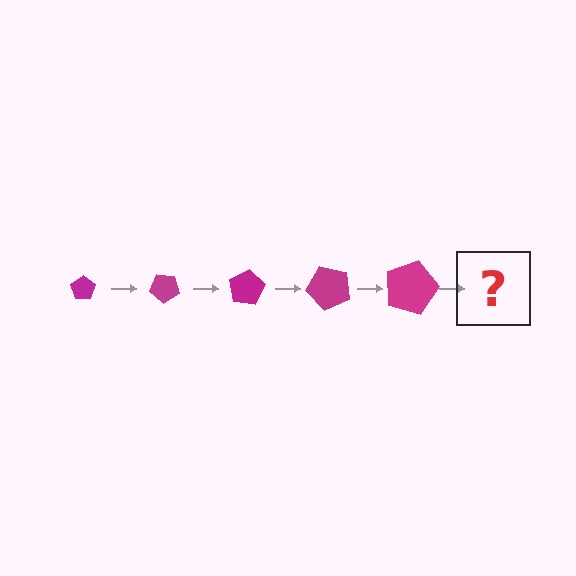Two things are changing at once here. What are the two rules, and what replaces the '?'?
The two rules are that the pentagon grows larger each step and it rotates 40 degrees each step. The '?' should be a pentagon, larger than the previous one and rotated 200 degrees from the start.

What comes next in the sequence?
The next element should be a pentagon, larger than the previous one and rotated 200 degrees from the start.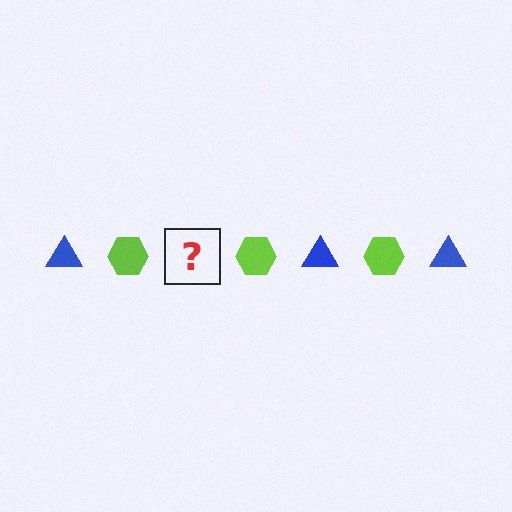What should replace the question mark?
The question mark should be replaced with a blue triangle.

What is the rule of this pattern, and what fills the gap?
The rule is that the pattern alternates between blue triangle and lime hexagon. The gap should be filled with a blue triangle.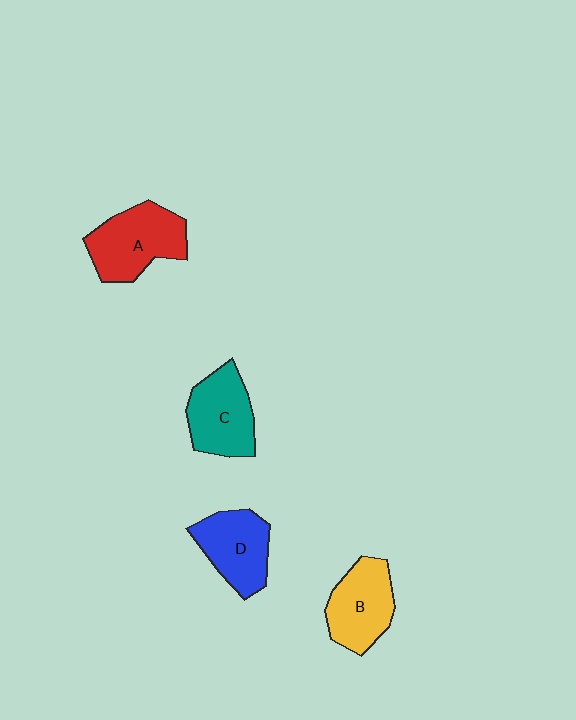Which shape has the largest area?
Shape A (red).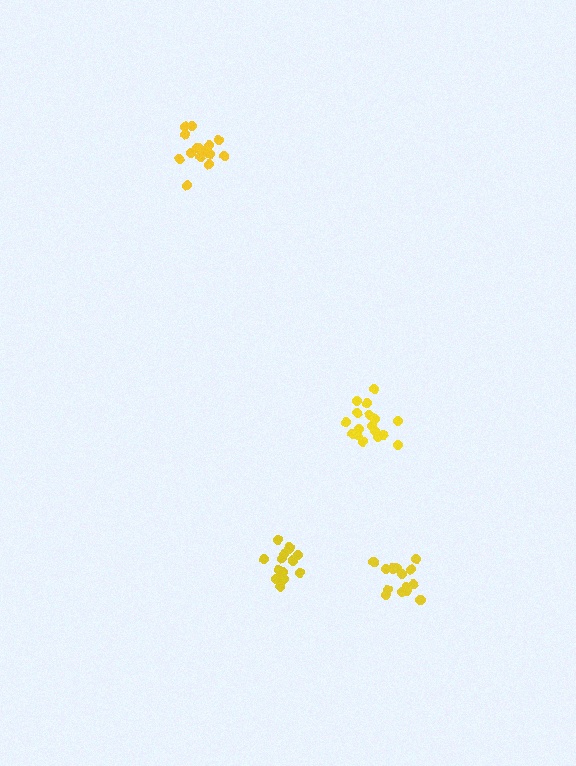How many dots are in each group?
Group 1: 14 dots, Group 2: 15 dots, Group 3: 14 dots, Group 4: 17 dots (60 total).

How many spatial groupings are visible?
There are 4 spatial groupings.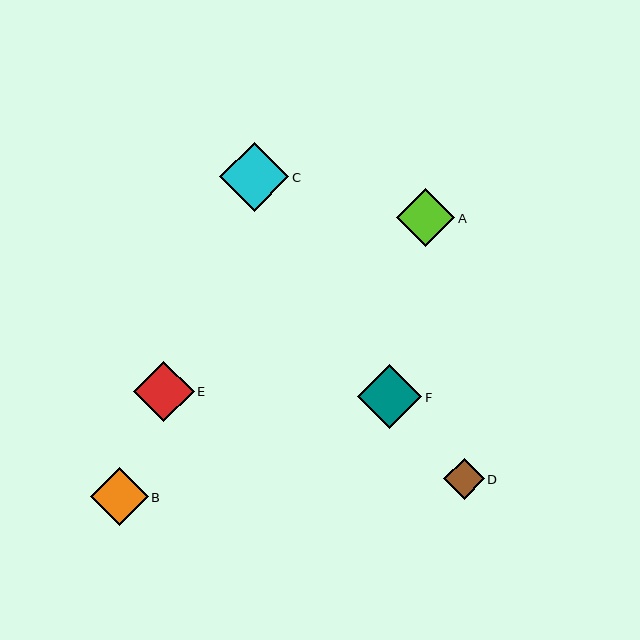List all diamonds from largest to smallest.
From largest to smallest: C, F, E, A, B, D.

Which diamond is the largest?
Diamond C is the largest with a size of approximately 69 pixels.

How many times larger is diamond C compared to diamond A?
Diamond C is approximately 1.2 times the size of diamond A.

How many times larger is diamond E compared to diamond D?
Diamond E is approximately 1.5 times the size of diamond D.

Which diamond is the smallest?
Diamond D is the smallest with a size of approximately 41 pixels.